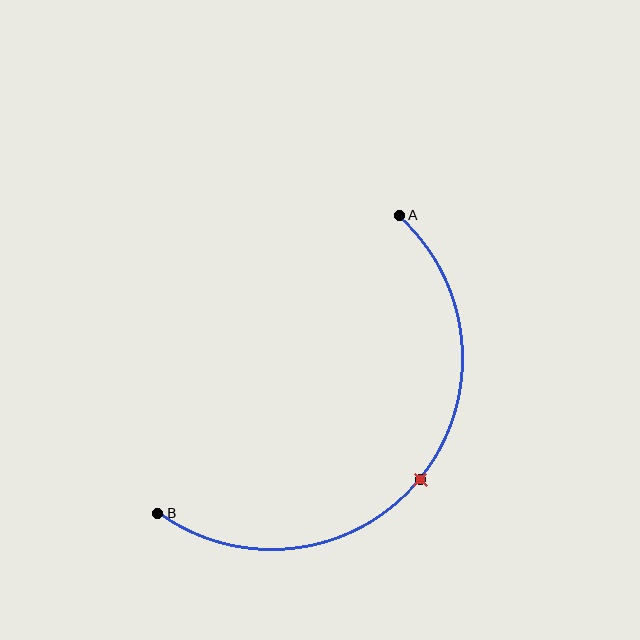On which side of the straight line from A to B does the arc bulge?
The arc bulges below and to the right of the straight line connecting A and B.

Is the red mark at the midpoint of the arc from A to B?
Yes. The red mark lies on the arc at equal arc-length from both A and B — it is the arc midpoint.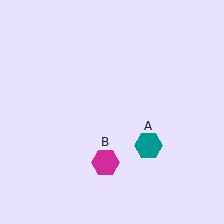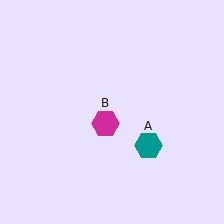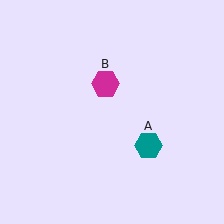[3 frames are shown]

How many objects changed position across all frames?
1 object changed position: magenta hexagon (object B).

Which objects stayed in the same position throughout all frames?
Teal hexagon (object A) remained stationary.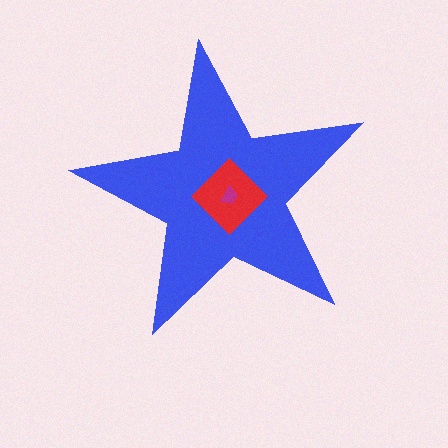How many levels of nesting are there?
3.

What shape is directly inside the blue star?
The red diamond.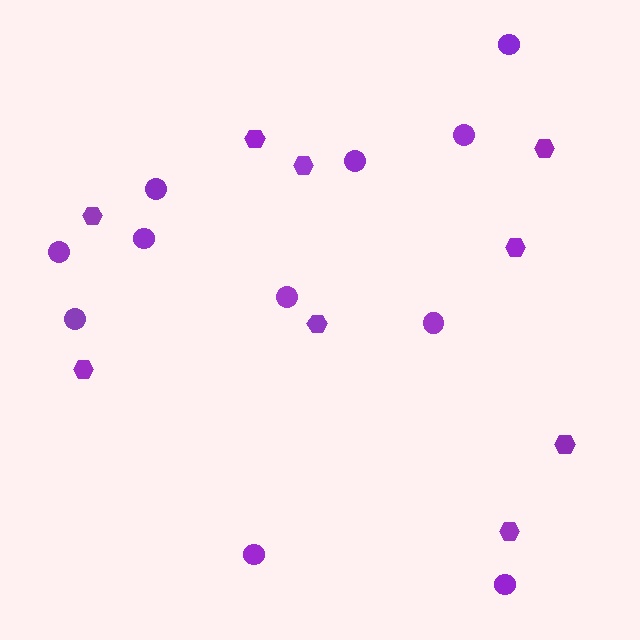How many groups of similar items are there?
There are 2 groups: one group of circles (11) and one group of hexagons (9).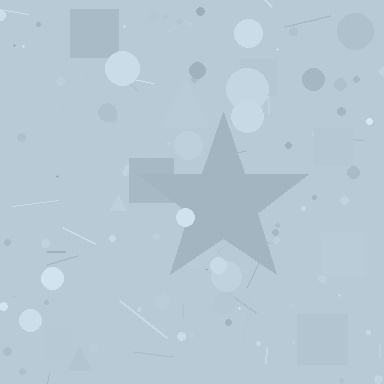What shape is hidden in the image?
A star is hidden in the image.